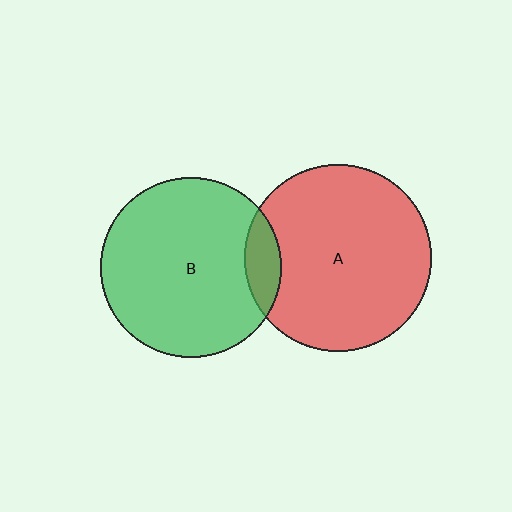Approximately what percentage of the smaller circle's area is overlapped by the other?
Approximately 10%.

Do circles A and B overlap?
Yes.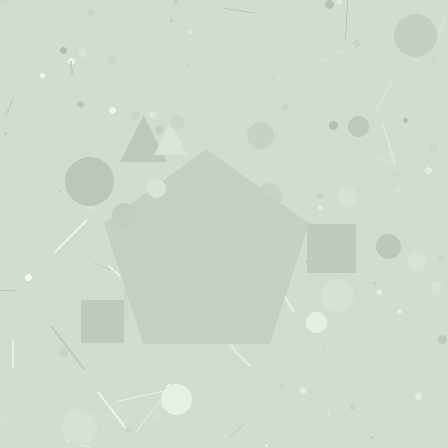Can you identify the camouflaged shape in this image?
The camouflaged shape is a pentagon.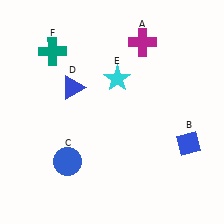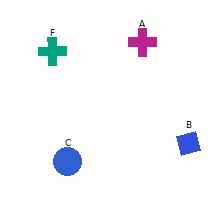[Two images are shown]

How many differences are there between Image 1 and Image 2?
There are 2 differences between the two images.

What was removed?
The blue triangle (D), the cyan star (E) were removed in Image 2.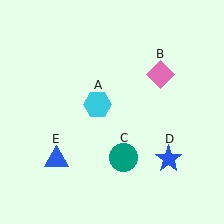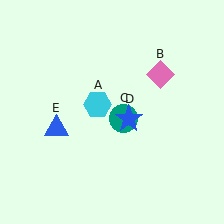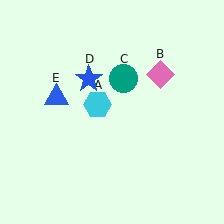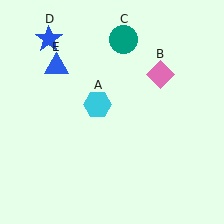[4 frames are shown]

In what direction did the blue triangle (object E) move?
The blue triangle (object E) moved up.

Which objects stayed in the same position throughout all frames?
Cyan hexagon (object A) and pink diamond (object B) remained stationary.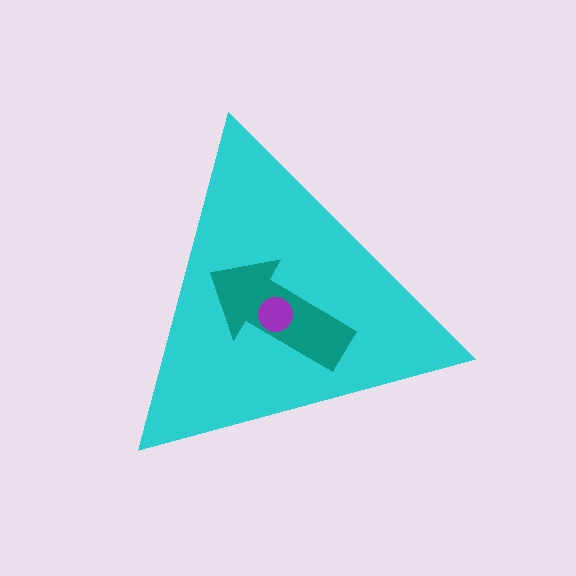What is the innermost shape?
The purple circle.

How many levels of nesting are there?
3.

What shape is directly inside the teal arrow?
The purple circle.